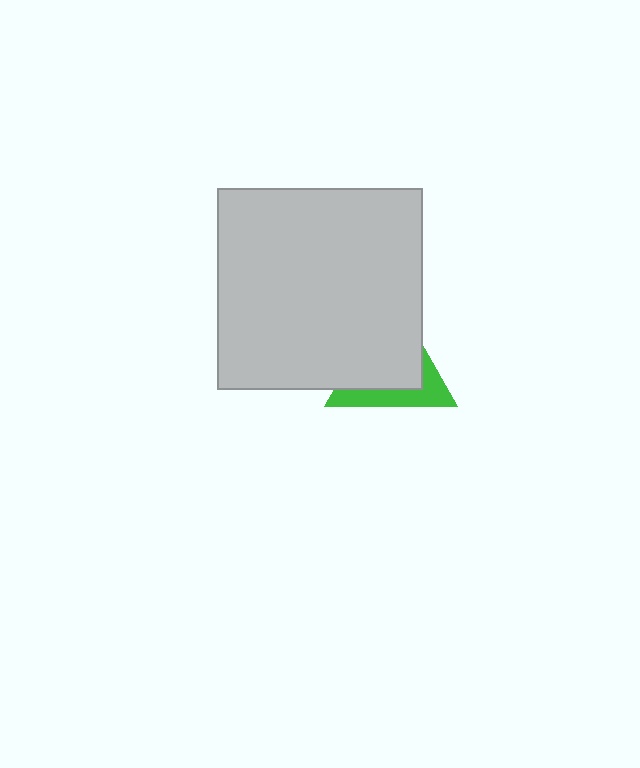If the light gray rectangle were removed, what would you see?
You would see the complete green triangle.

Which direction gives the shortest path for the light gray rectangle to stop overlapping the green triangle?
Moving toward the upper-left gives the shortest separation.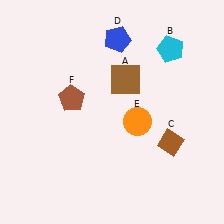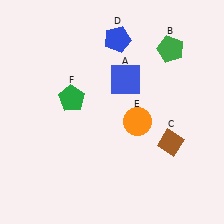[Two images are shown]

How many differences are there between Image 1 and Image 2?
There are 3 differences between the two images.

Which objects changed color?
A changed from brown to blue. B changed from cyan to green. F changed from brown to green.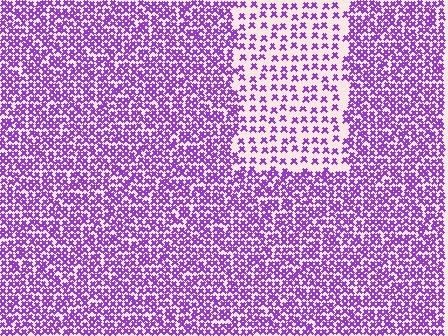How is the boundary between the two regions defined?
The boundary is defined by a change in element density (approximately 2.3x ratio). All elements are the same color, size, and shape.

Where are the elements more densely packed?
The elements are more densely packed outside the rectangle boundary.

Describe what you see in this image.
The image contains small purple elements arranged at two different densities. A rectangle-shaped region is visible where the elements are less densely packed than the surrounding area.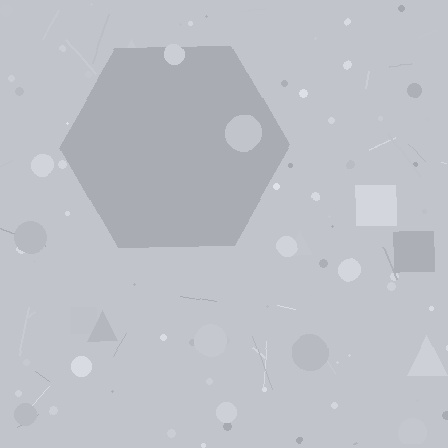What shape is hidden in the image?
A hexagon is hidden in the image.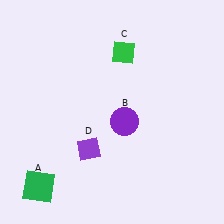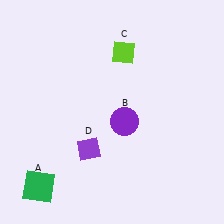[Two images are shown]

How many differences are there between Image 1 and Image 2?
There is 1 difference between the two images.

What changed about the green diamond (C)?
In Image 1, C is green. In Image 2, it changed to lime.